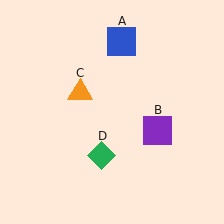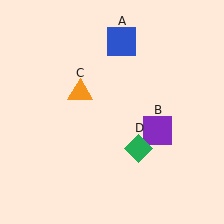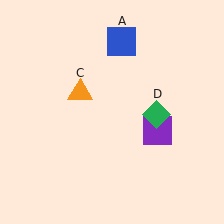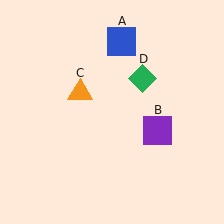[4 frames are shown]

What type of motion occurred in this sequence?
The green diamond (object D) rotated counterclockwise around the center of the scene.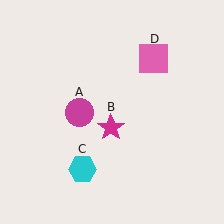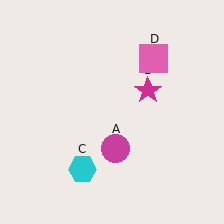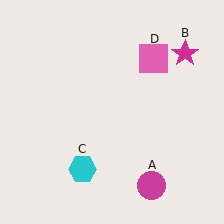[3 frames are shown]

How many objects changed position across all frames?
2 objects changed position: magenta circle (object A), magenta star (object B).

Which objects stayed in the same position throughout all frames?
Cyan hexagon (object C) and pink square (object D) remained stationary.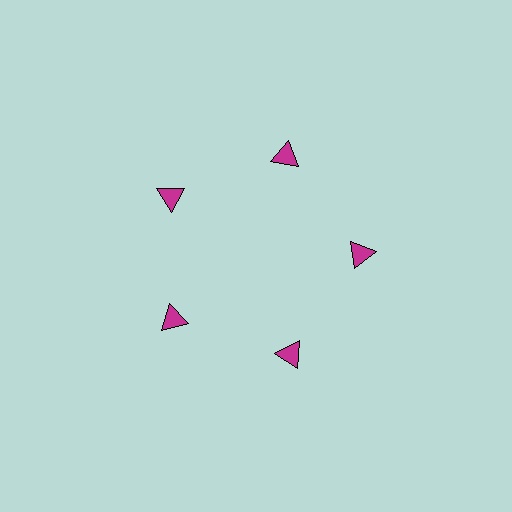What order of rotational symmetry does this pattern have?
This pattern has 5-fold rotational symmetry.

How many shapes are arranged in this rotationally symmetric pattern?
There are 5 shapes, arranged in 5 groups of 1.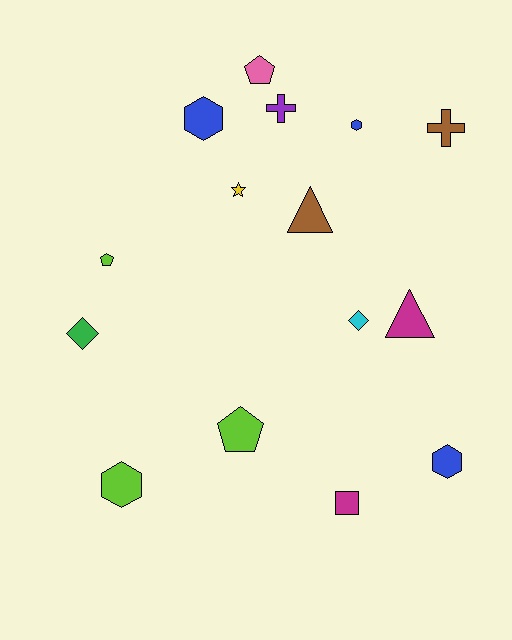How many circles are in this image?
There are no circles.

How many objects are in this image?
There are 15 objects.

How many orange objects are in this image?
There are no orange objects.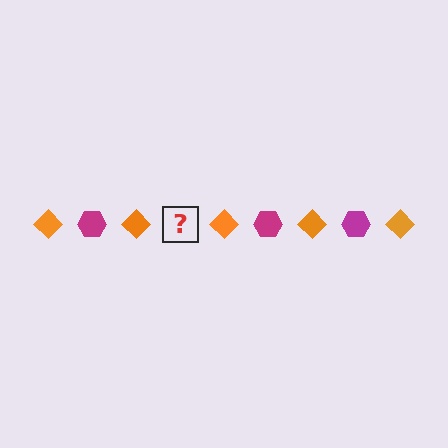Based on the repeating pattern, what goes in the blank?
The blank should be a magenta hexagon.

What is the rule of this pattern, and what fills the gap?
The rule is that the pattern alternates between orange diamond and magenta hexagon. The gap should be filled with a magenta hexagon.